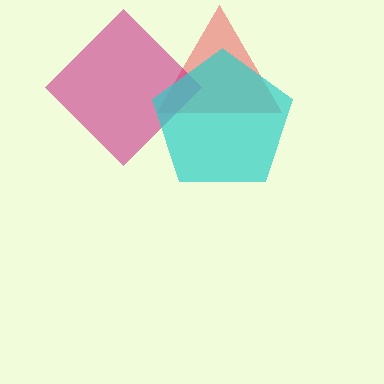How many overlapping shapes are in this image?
There are 3 overlapping shapes in the image.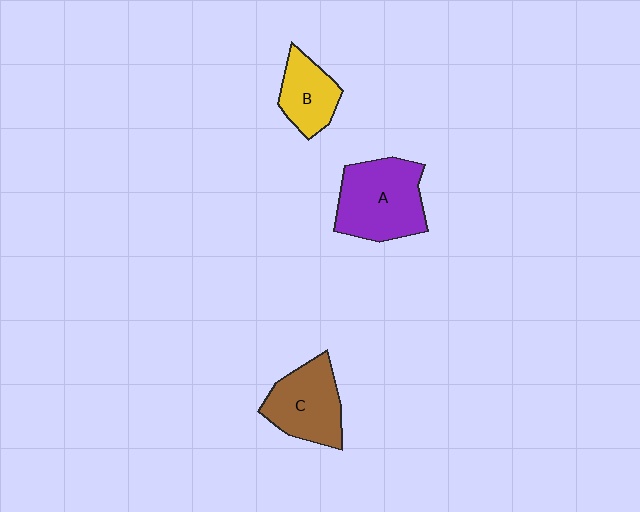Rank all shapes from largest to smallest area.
From largest to smallest: A (purple), C (brown), B (yellow).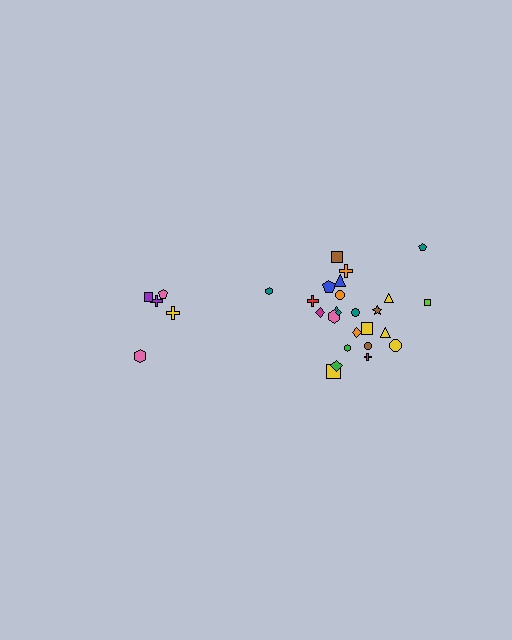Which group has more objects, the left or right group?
The right group.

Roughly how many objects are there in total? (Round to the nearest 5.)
Roughly 30 objects in total.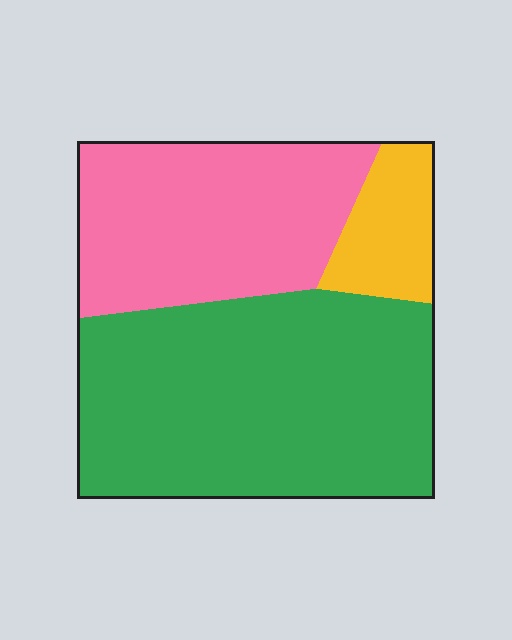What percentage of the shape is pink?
Pink covers 34% of the shape.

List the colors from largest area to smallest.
From largest to smallest: green, pink, yellow.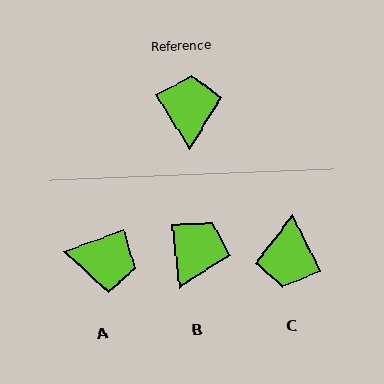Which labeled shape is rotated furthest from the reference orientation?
C, about 174 degrees away.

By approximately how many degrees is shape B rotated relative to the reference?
Approximately 26 degrees clockwise.